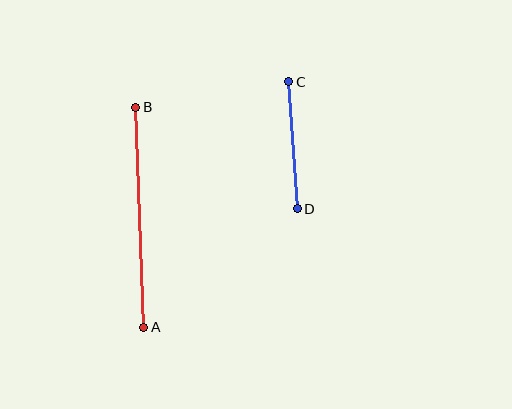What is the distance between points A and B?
The distance is approximately 220 pixels.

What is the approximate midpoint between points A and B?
The midpoint is at approximately (140, 217) pixels.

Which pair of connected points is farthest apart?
Points A and B are farthest apart.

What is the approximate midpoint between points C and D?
The midpoint is at approximately (293, 145) pixels.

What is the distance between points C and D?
The distance is approximately 127 pixels.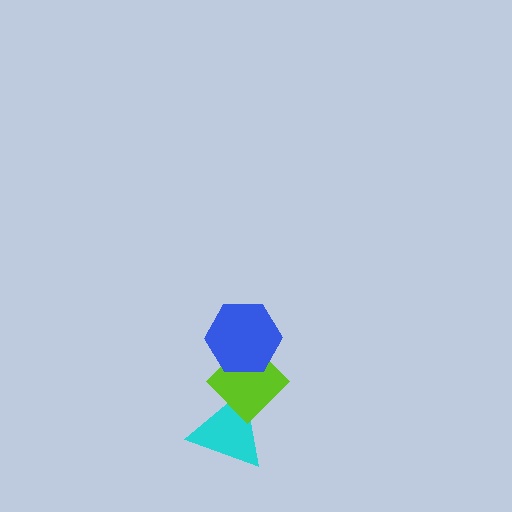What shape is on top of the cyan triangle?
The lime diamond is on top of the cyan triangle.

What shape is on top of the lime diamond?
The blue hexagon is on top of the lime diamond.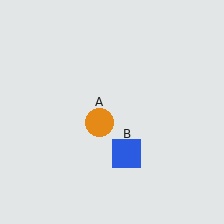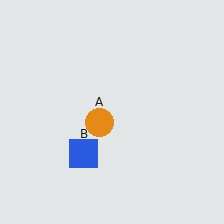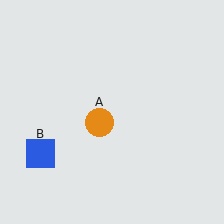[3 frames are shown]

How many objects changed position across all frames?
1 object changed position: blue square (object B).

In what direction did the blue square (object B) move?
The blue square (object B) moved left.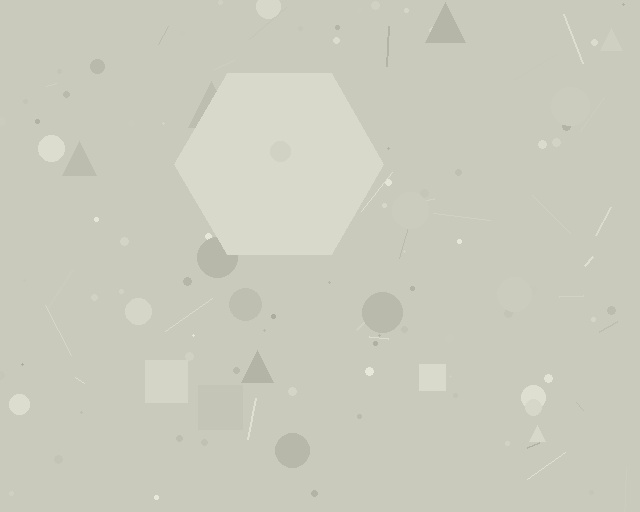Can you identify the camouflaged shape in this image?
The camouflaged shape is a hexagon.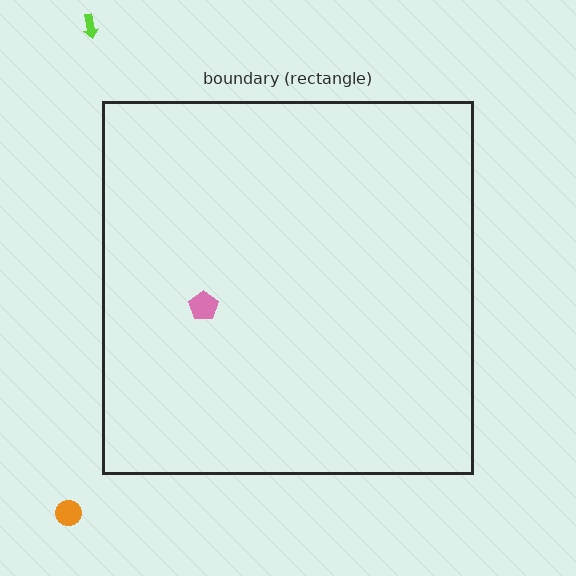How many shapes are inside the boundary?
1 inside, 2 outside.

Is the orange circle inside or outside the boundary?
Outside.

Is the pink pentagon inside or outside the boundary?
Inside.